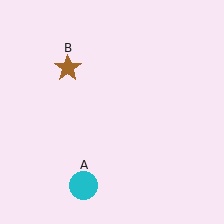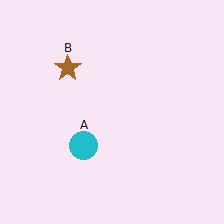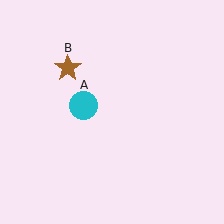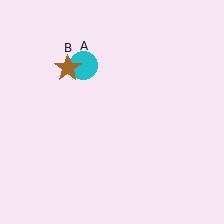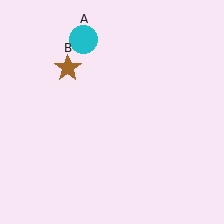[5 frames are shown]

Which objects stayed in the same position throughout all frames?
Brown star (object B) remained stationary.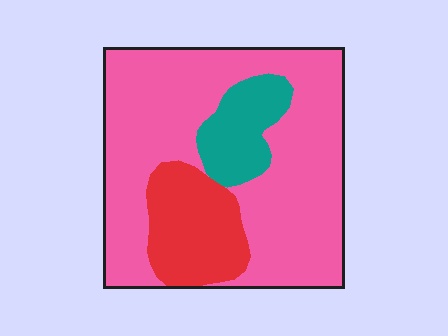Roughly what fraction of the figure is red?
Red takes up about one sixth (1/6) of the figure.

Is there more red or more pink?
Pink.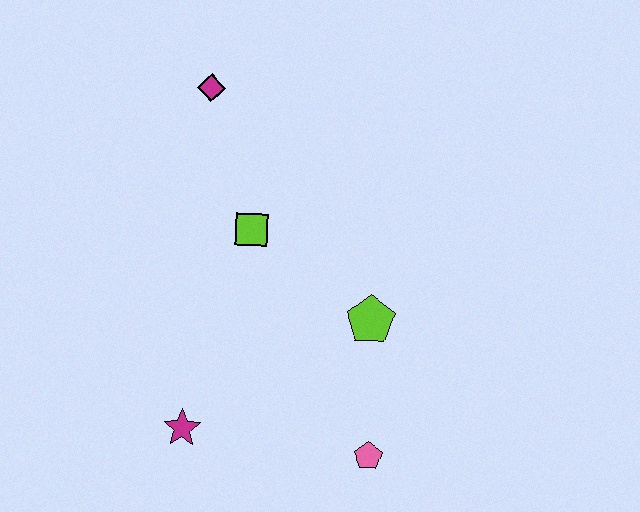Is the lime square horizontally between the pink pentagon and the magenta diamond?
Yes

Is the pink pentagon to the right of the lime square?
Yes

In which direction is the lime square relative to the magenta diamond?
The lime square is below the magenta diamond.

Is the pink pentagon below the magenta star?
Yes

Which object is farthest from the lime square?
The pink pentagon is farthest from the lime square.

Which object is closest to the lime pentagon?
The pink pentagon is closest to the lime pentagon.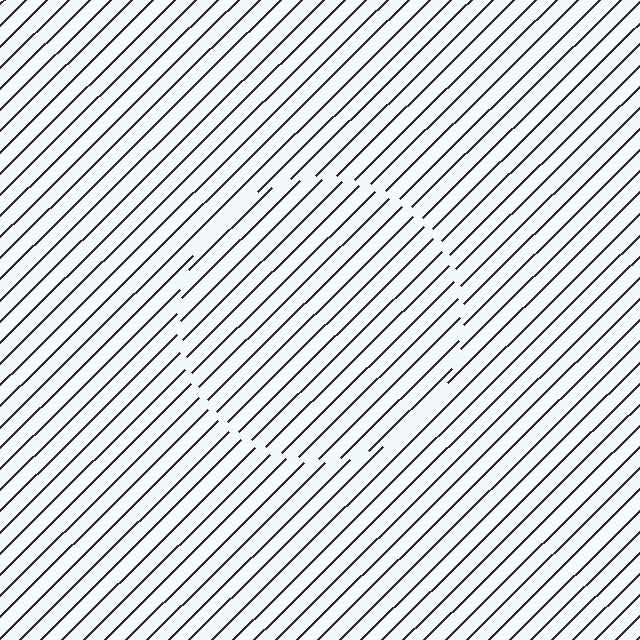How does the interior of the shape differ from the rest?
The interior of the shape contains the same grating, shifted by half a period — the contour is defined by the phase discontinuity where line-ends from the inner and outer gratings abut.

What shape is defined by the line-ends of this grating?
An illusory circle. The interior of the shape contains the same grating, shifted by half a period — the contour is defined by the phase discontinuity where line-ends from the inner and outer gratings abut.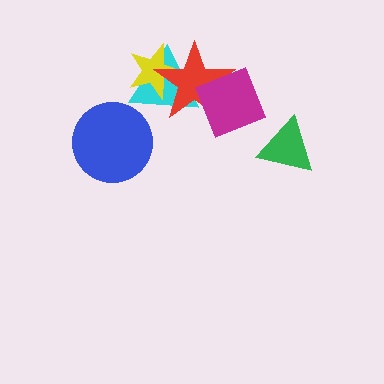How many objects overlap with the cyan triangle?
3 objects overlap with the cyan triangle.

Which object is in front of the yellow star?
The red star is in front of the yellow star.